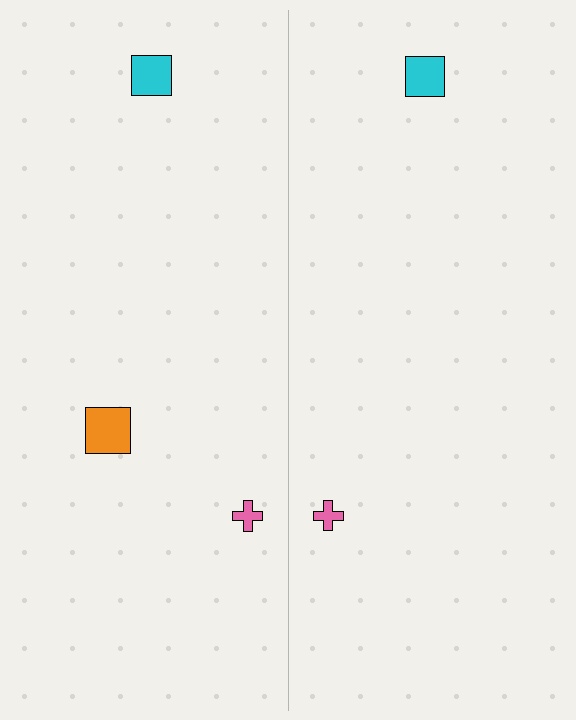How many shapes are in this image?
There are 5 shapes in this image.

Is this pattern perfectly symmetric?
No, the pattern is not perfectly symmetric. A orange square is missing from the right side.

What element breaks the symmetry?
A orange square is missing from the right side.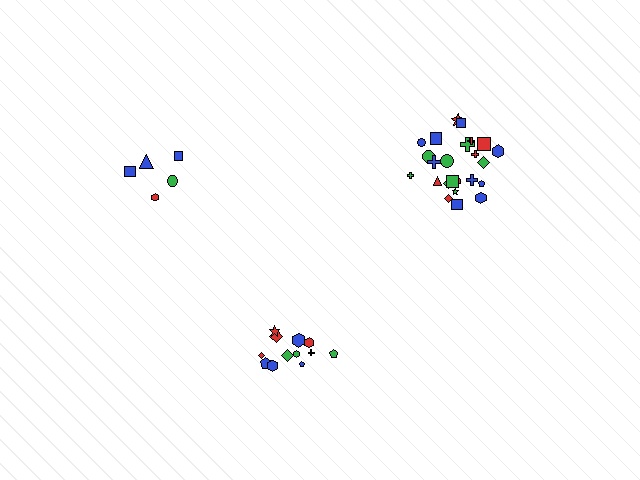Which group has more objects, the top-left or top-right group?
The top-right group.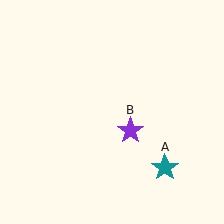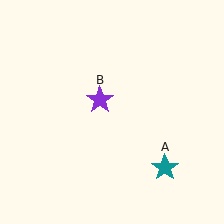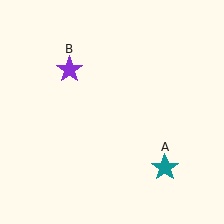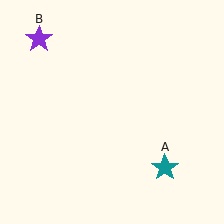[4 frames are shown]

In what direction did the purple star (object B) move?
The purple star (object B) moved up and to the left.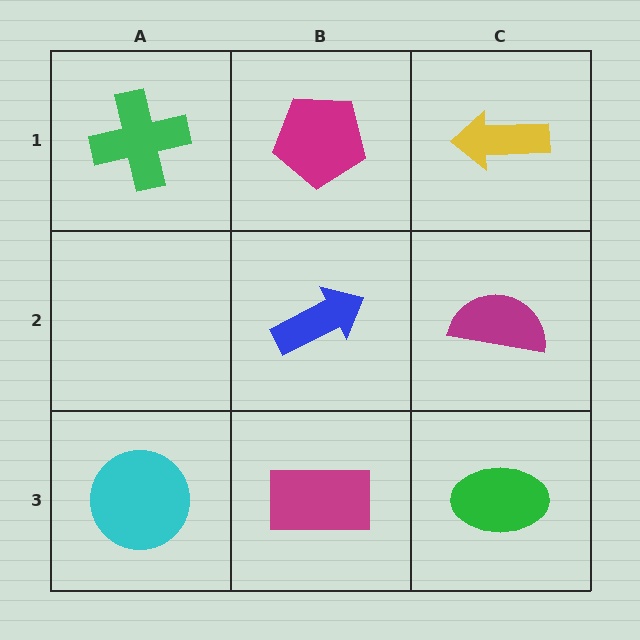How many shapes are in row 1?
3 shapes.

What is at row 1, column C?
A yellow arrow.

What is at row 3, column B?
A magenta rectangle.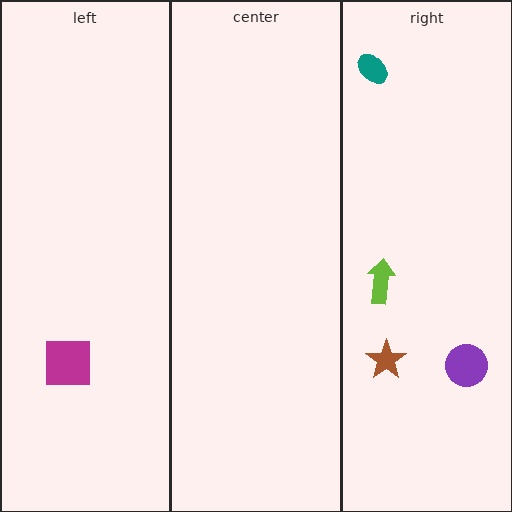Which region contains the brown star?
The right region.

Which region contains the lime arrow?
The right region.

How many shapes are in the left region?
1.